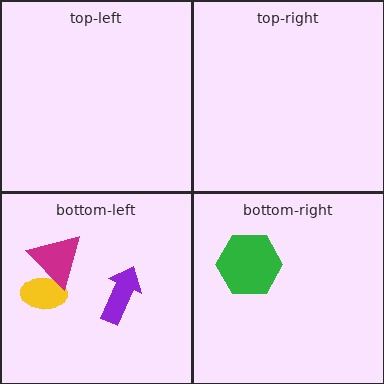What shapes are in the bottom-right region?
The green hexagon.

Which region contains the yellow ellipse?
The bottom-left region.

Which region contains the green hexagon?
The bottom-right region.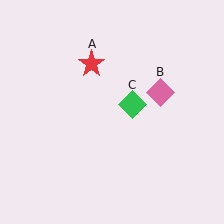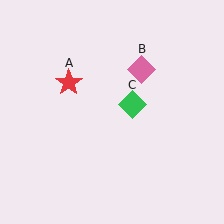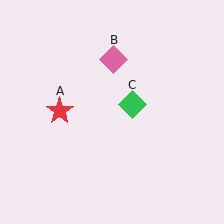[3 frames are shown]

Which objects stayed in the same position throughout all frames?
Green diamond (object C) remained stationary.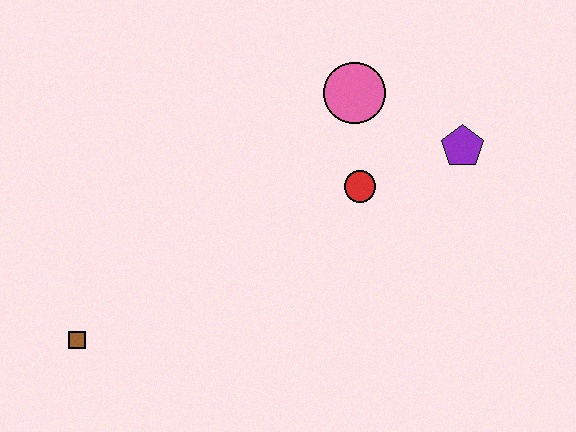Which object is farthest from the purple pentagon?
The brown square is farthest from the purple pentagon.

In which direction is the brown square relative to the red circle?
The brown square is to the left of the red circle.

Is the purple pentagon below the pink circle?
Yes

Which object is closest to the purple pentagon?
The red circle is closest to the purple pentagon.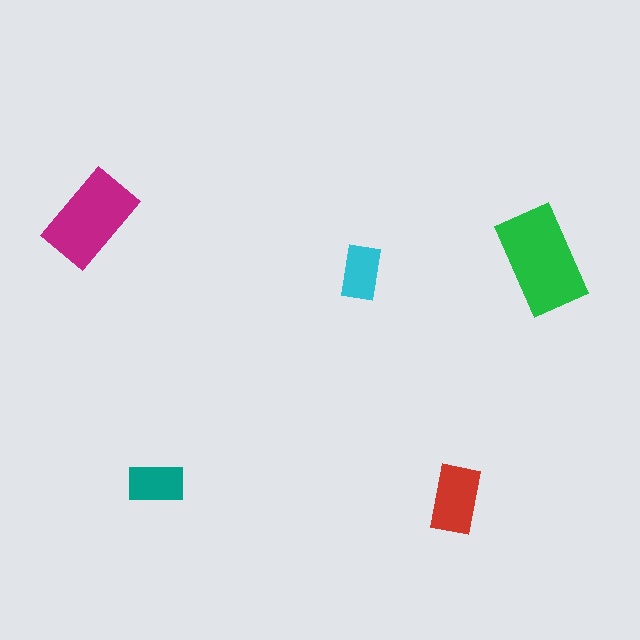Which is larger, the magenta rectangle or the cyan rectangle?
The magenta one.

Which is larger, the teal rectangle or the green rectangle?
The green one.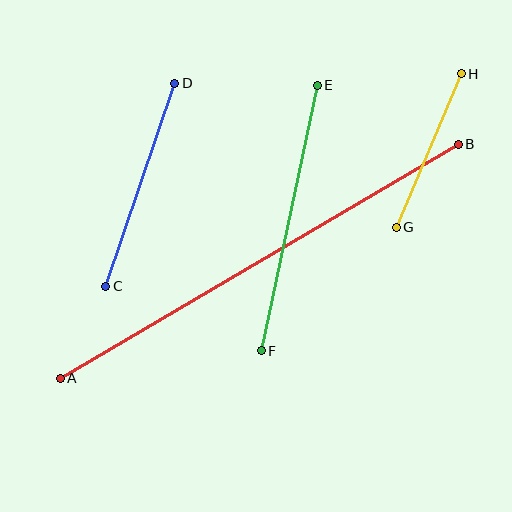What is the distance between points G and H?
The distance is approximately 166 pixels.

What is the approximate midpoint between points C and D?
The midpoint is at approximately (140, 185) pixels.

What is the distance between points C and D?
The distance is approximately 215 pixels.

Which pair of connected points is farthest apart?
Points A and B are farthest apart.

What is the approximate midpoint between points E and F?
The midpoint is at approximately (289, 218) pixels.